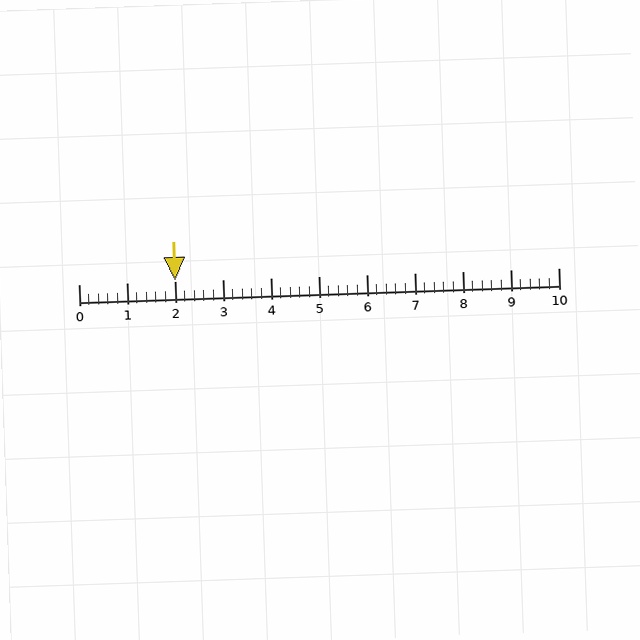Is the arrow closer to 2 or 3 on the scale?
The arrow is closer to 2.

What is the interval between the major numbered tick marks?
The major tick marks are spaced 1 units apart.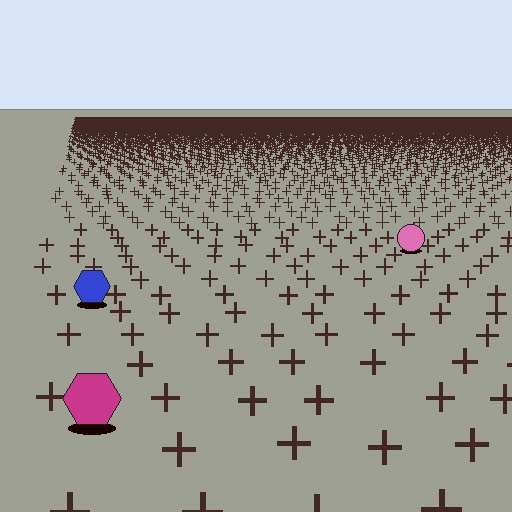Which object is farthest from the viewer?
The pink circle is farthest from the viewer. It appears smaller and the ground texture around it is denser.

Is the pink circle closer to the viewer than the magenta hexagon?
No. The magenta hexagon is closer — you can tell from the texture gradient: the ground texture is coarser near it.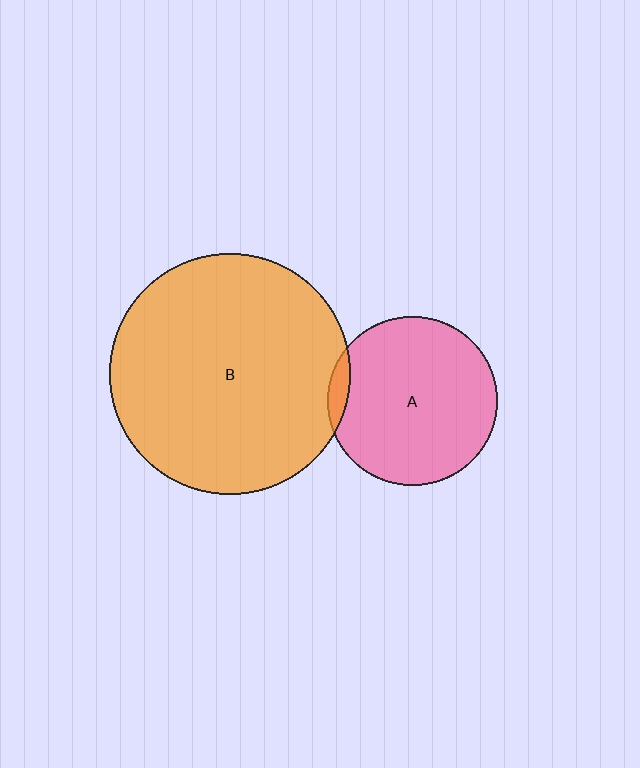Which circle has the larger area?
Circle B (orange).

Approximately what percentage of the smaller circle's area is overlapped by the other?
Approximately 5%.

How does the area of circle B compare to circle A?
Approximately 2.0 times.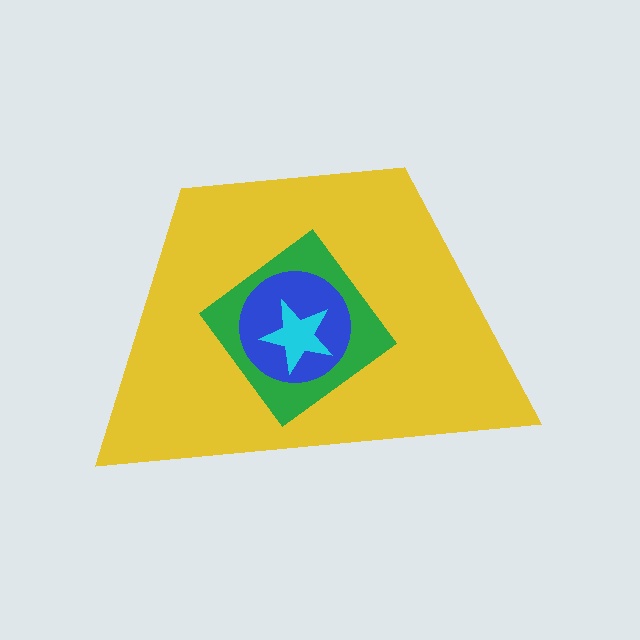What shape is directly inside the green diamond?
The blue circle.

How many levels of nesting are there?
4.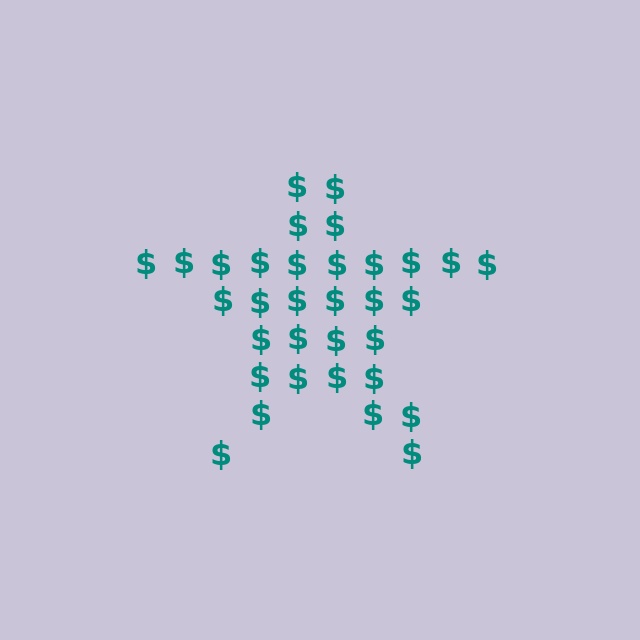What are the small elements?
The small elements are dollar signs.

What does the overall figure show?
The overall figure shows a star.